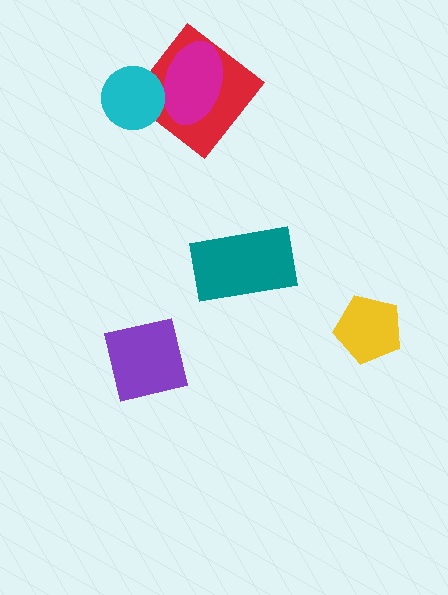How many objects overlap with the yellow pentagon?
0 objects overlap with the yellow pentagon.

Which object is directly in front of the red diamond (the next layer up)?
The magenta ellipse is directly in front of the red diamond.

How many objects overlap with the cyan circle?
2 objects overlap with the cyan circle.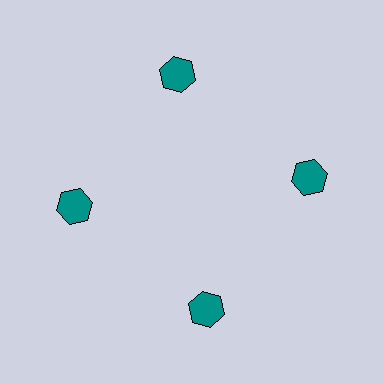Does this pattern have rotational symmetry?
Yes, this pattern has 4-fold rotational symmetry. It looks the same after rotating 90 degrees around the center.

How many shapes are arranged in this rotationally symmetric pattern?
There are 4 shapes, arranged in 4 groups of 1.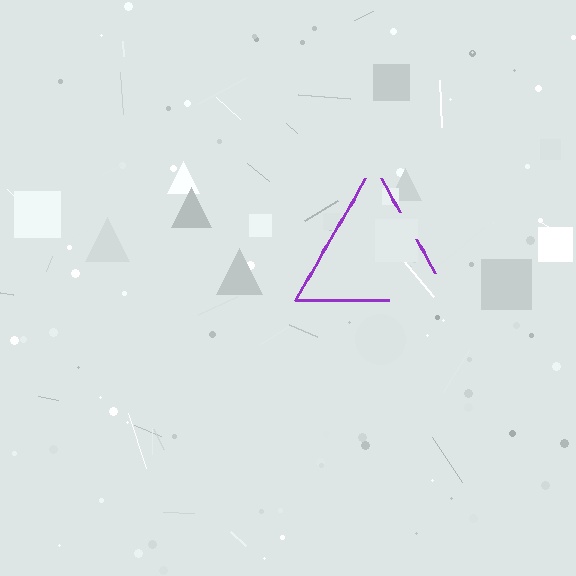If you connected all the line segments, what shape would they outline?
They would outline a triangle.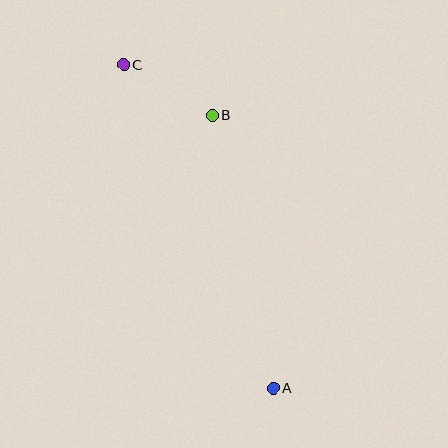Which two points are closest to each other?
Points B and C are closest to each other.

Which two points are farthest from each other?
Points A and C are farthest from each other.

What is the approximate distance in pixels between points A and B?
The distance between A and B is approximately 280 pixels.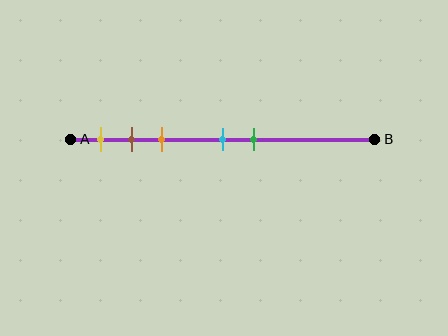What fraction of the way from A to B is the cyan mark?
The cyan mark is approximately 50% (0.5) of the way from A to B.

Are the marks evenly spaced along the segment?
No, the marks are not evenly spaced.